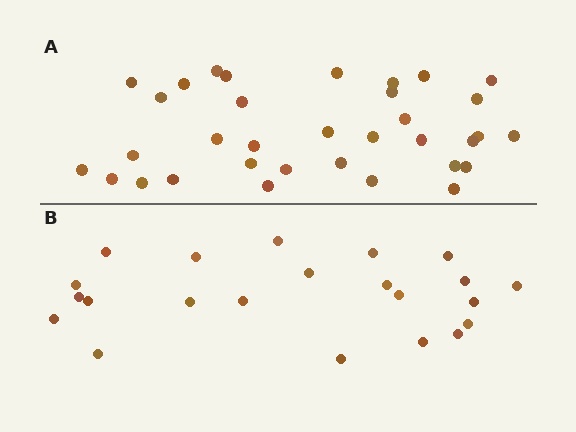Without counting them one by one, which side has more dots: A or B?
Region A (the top region) has more dots.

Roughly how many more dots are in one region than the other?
Region A has roughly 12 or so more dots than region B.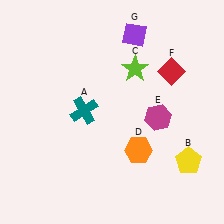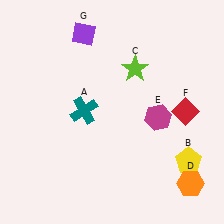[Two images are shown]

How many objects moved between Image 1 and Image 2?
3 objects moved between the two images.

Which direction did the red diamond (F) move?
The red diamond (F) moved down.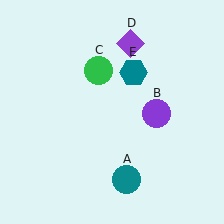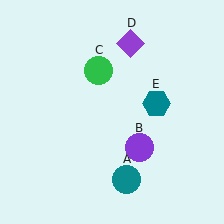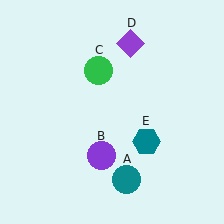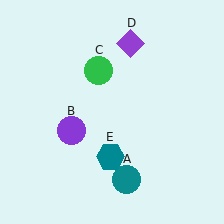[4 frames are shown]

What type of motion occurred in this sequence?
The purple circle (object B), teal hexagon (object E) rotated clockwise around the center of the scene.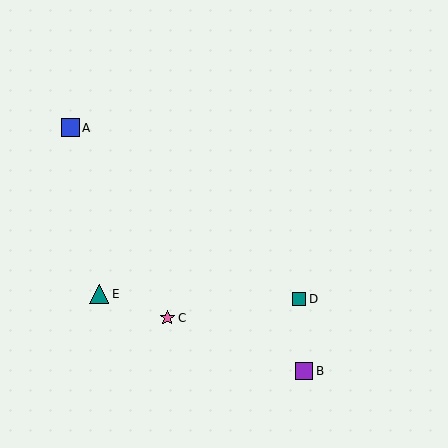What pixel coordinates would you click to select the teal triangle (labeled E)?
Click at (99, 294) to select the teal triangle E.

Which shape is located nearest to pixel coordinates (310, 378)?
The purple square (labeled B) at (304, 371) is nearest to that location.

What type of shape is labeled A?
Shape A is a blue square.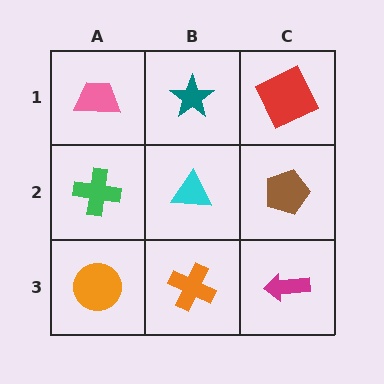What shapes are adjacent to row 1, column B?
A cyan triangle (row 2, column B), a pink trapezoid (row 1, column A), a red square (row 1, column C).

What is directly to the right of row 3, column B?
A magenta arrow.